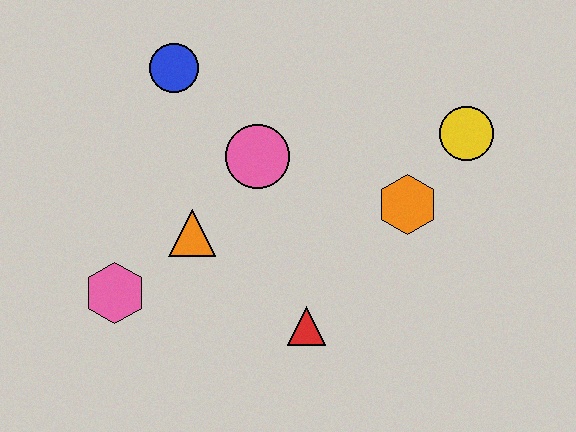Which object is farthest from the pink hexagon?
The yellow circle is farthest from the pink hexagon.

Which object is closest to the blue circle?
The pink circle is closest to the blue circle.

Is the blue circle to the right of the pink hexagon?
Yes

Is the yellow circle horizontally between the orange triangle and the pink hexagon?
No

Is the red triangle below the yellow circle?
Yes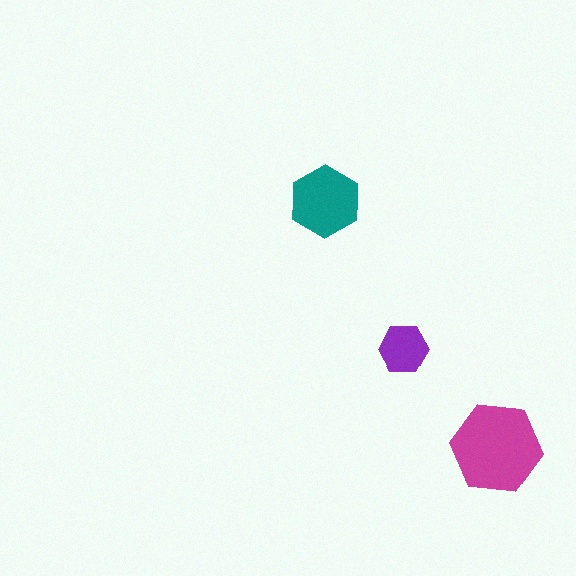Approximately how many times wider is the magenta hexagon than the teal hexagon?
About 1.5 times wider.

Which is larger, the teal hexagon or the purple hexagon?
The teal one.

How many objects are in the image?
There are 3 objects in the image.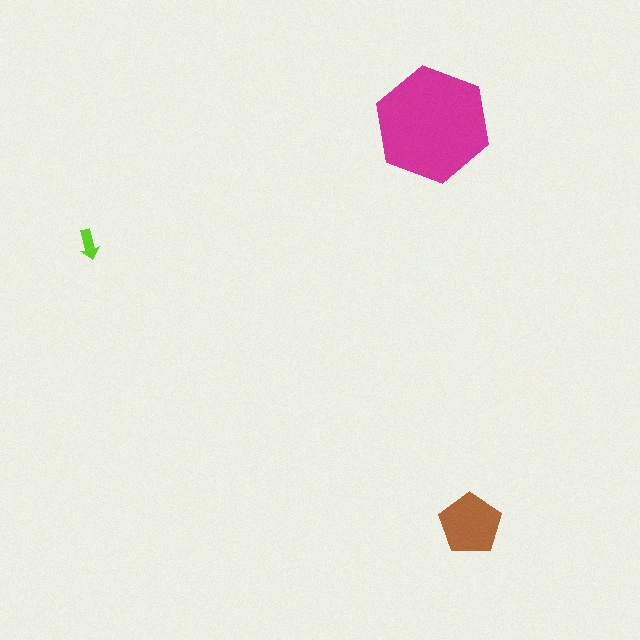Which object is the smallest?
The lime arrow.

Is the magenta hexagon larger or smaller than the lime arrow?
Larger.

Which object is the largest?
The magenta hexagon.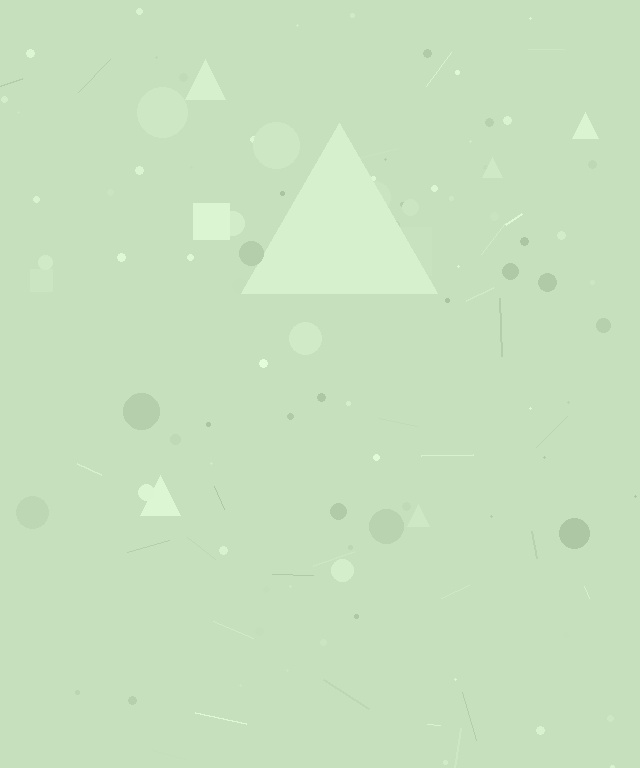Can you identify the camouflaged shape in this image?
The camouflaged shape is a triangle.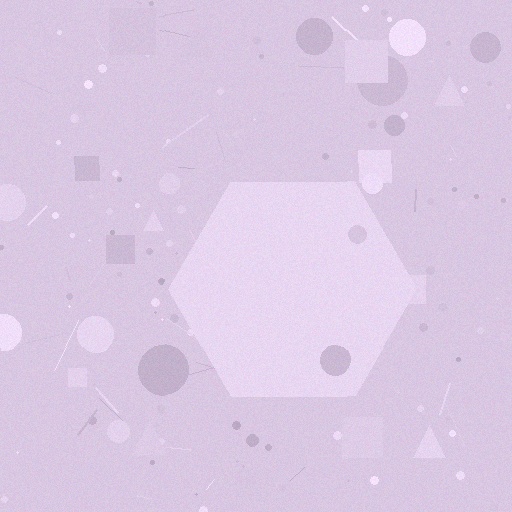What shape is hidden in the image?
A hexagon is hidden in the image.